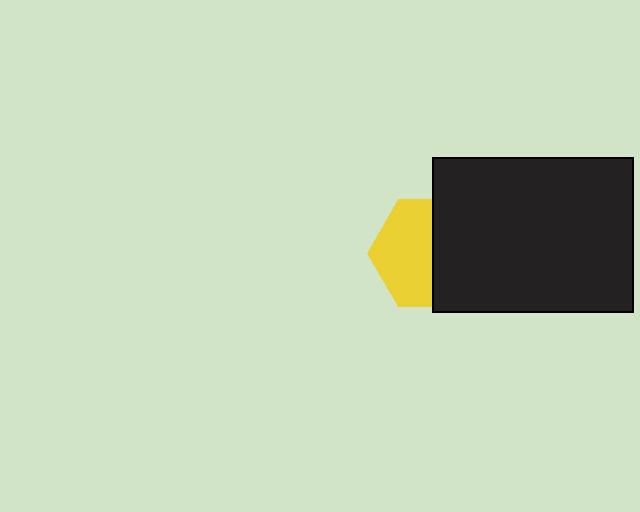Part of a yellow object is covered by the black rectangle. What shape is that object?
It is a hexagon.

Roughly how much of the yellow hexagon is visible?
About half of it is visible (roughly 53%).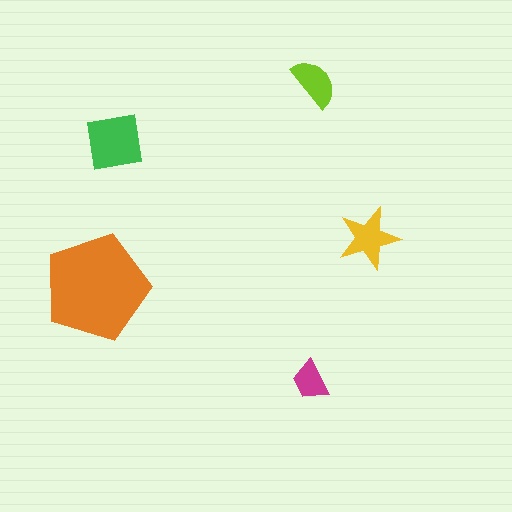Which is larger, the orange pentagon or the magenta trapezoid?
The orange pentagon.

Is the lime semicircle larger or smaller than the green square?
Smaller.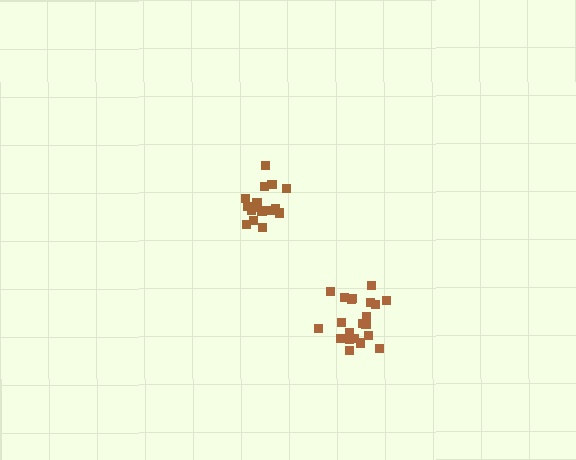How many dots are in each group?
Group 1: 16 dots, Group 2: 21 dots (37 total).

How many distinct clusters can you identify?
There are 2 distinct clusters.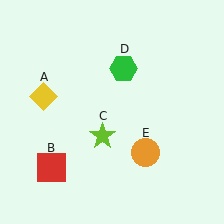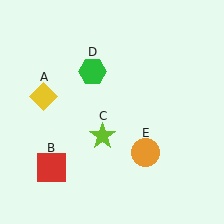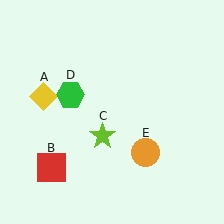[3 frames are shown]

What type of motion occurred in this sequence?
The green hexagon (object D) rotated counterclockwise around the center of the scene.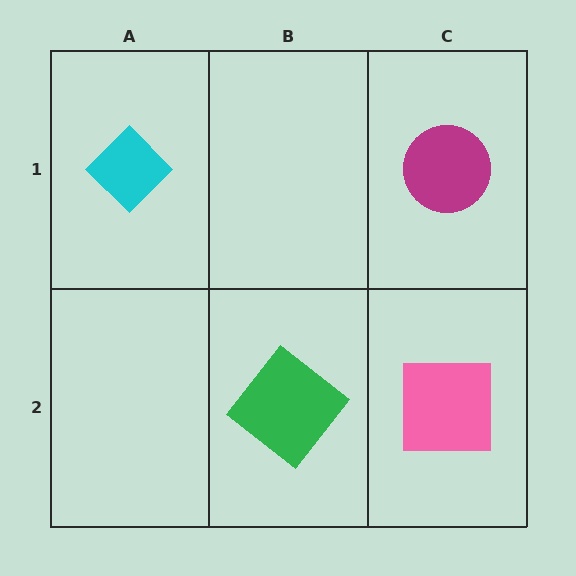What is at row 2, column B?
A green diamond.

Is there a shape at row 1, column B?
No, that cell is empty.